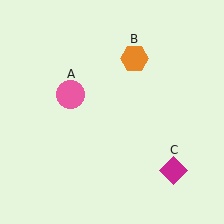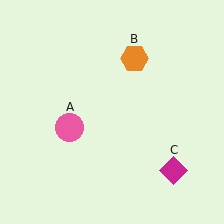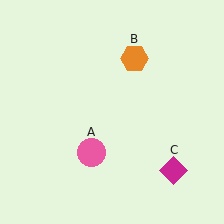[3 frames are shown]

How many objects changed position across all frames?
1 object changed position: pink circle (object A).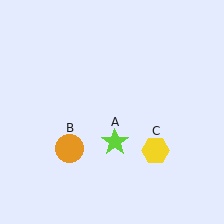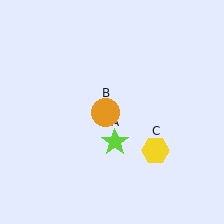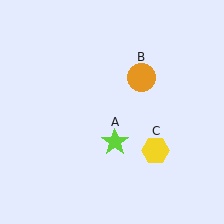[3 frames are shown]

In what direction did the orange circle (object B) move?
The orange circle (object B) moved up and to the right.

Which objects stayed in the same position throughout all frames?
Lime star (object A) and yellow hexagon (object C) remained stationary.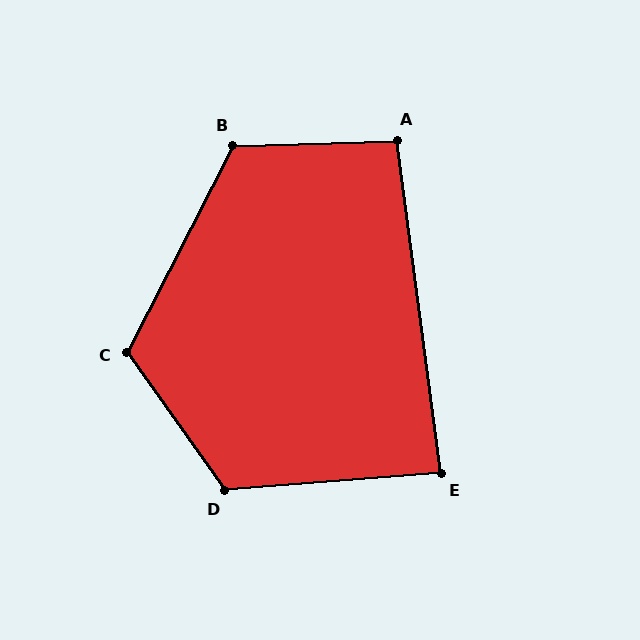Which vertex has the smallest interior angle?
E, at approximately 87 degrees.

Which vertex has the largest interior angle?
D, at approximately 121 degrees.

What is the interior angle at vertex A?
Approximately 96 degrees (obtuse).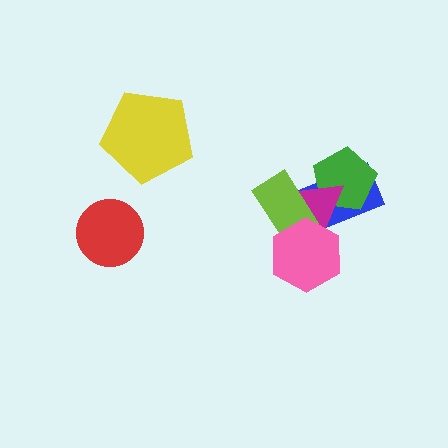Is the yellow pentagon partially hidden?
No, no other shape covers it.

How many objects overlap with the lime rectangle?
3 objects overlap with the lime rectangle.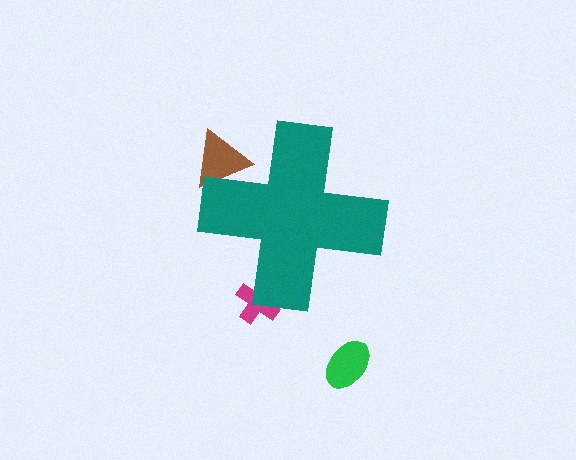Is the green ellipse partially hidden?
No, the green ellipse is fully visible.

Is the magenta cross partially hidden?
Yes, the magenta cross is partially hidden behind the teal cross.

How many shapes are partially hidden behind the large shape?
2 shapes are partially hidden.